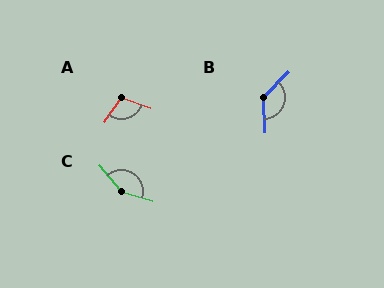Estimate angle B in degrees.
Approximately 133 degrees.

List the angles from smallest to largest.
A (106°), B (133°), C (147°).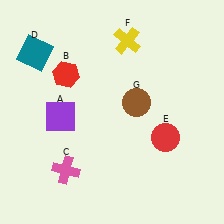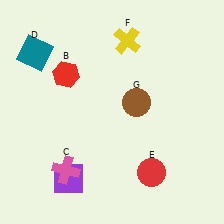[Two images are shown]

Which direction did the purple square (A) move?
The purple square (A) moved down.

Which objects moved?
The objects that moved are: the purple square (A), the red circle (E).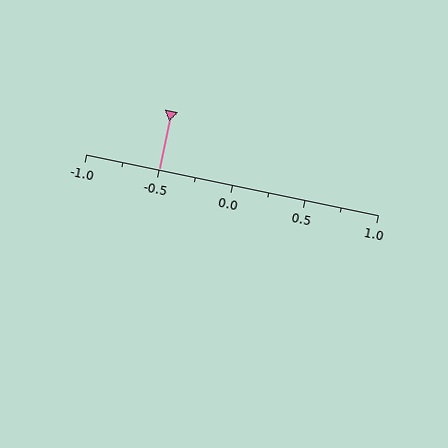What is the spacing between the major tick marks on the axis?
The major ticks are spaced 0.5 apart.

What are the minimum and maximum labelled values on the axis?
The axis runs from -1.0 to 1.0.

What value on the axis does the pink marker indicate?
The marker indicates approximately -0.5.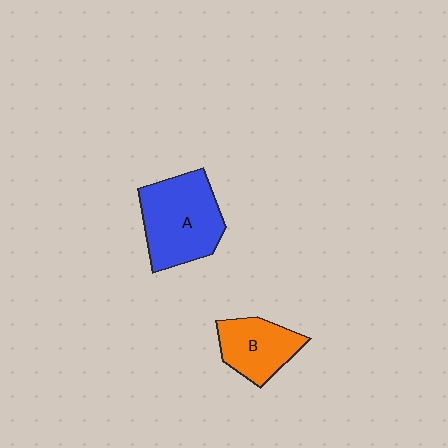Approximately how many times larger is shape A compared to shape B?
Approximately 1.6 times.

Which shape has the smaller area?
Shape B (orange).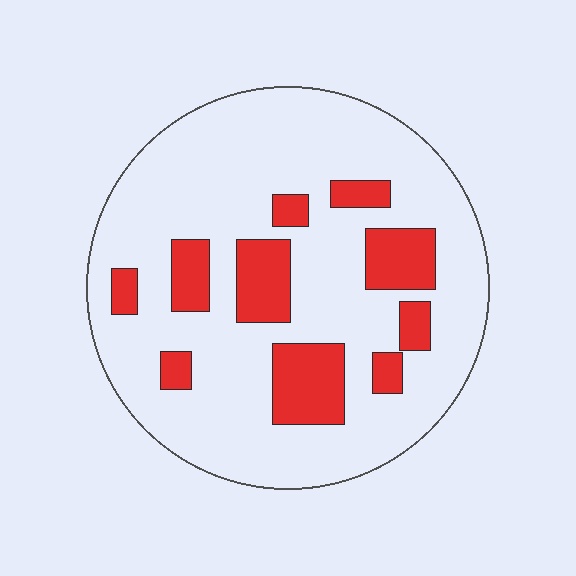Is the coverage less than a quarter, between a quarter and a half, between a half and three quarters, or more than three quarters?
Less than a quarter.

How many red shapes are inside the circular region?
10.